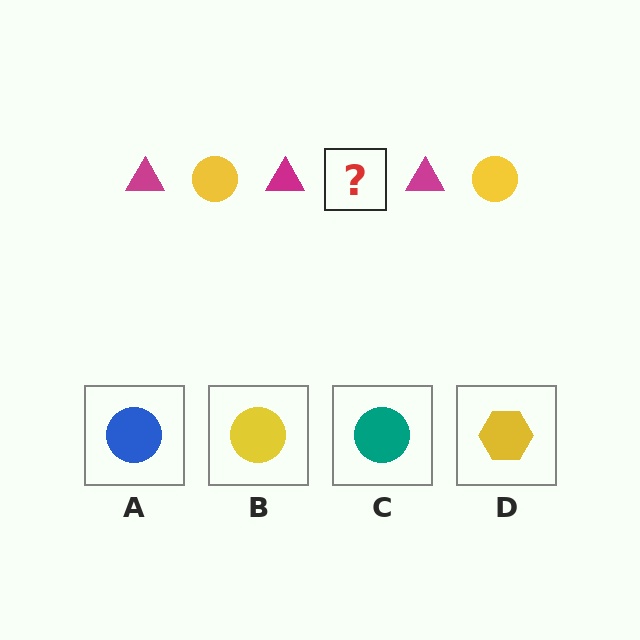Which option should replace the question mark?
Option B.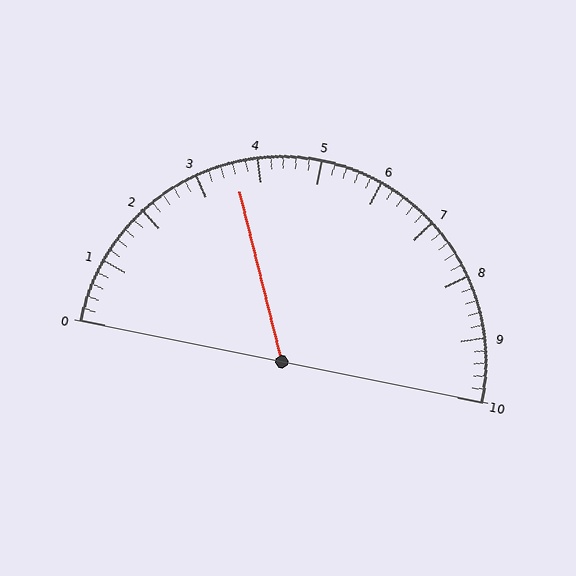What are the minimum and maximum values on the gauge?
The gauge ranges from 0 to 10.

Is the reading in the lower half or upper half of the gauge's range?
The reading is in the lower half of the range (0 to 10).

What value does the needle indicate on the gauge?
The needle indicates approximately 3.6.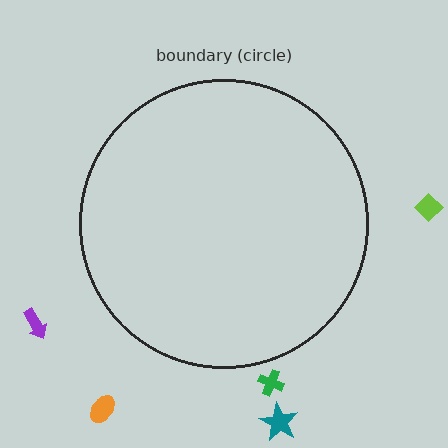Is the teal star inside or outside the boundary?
Outside.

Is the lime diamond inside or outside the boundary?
Outside.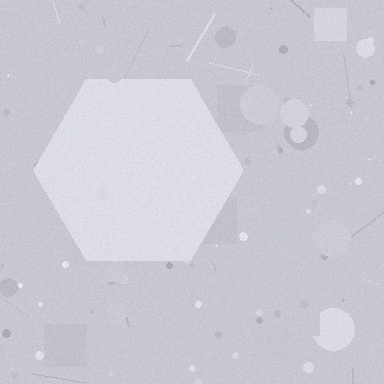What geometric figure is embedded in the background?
A hexagon is embedded in the background.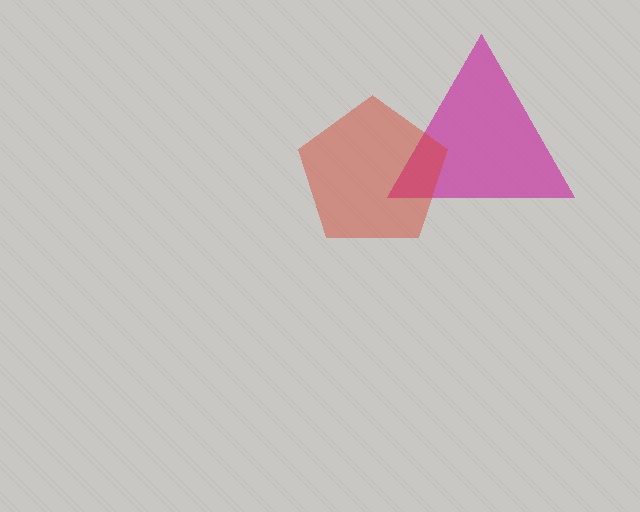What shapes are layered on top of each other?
The layered shapes are: a magenta triangle, a red pentagon.